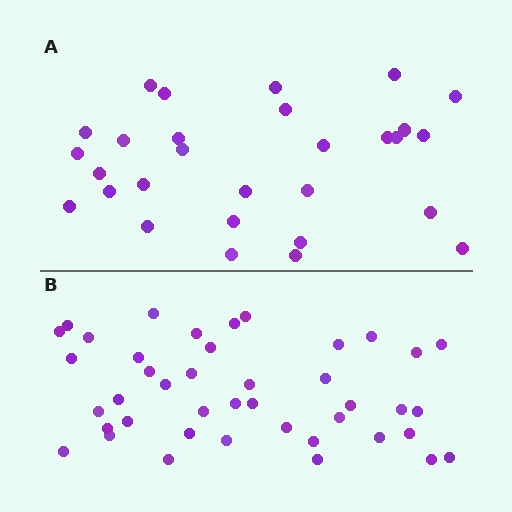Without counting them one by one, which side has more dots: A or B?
Region B (the bottom region) has more dots.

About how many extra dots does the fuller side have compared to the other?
Region B has approximately 15 more dots than region A.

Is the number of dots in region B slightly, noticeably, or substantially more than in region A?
Region B has noticeably more, but not dramatically so. The ratio is roughly 1.4 to 1.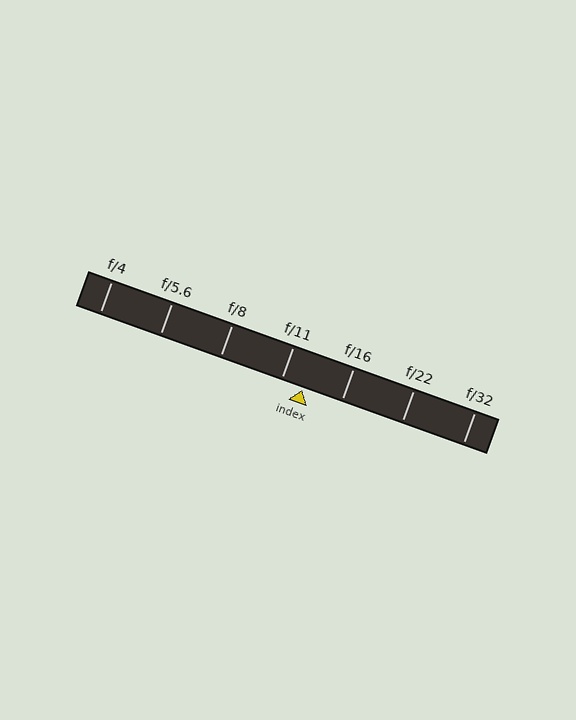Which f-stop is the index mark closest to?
The index mark is closest to f/11.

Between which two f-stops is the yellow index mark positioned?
The index mark is between f/11 and f/16.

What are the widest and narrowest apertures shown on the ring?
The widest aperture shown is f/4 and the narrowest is f/32.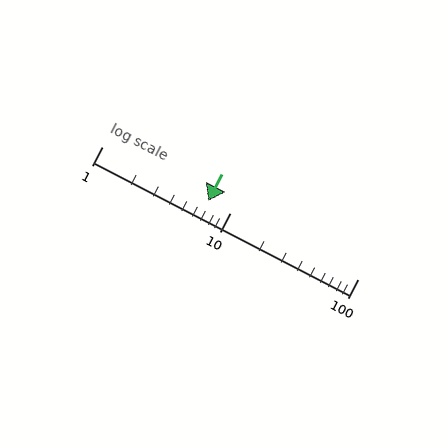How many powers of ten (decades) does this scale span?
The scale spans 2 decades, from 1 to 100.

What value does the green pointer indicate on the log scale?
The pointer indicates approximately 6.8.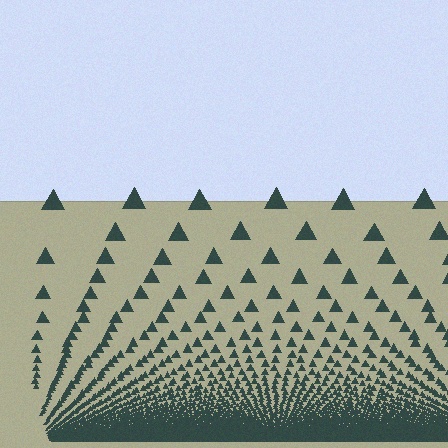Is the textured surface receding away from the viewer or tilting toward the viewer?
The surface appears to tilt toward the viewer. Texture elements get larger and sparser toward the top.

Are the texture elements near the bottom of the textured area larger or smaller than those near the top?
Smaller. The gradient is inverted — elements near the bottom are smaller and denser.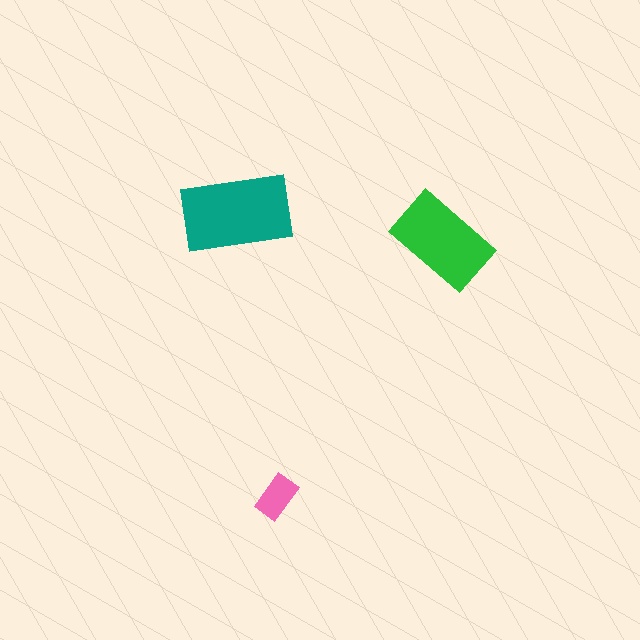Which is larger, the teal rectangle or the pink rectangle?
The teal one.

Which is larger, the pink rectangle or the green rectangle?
The green one.